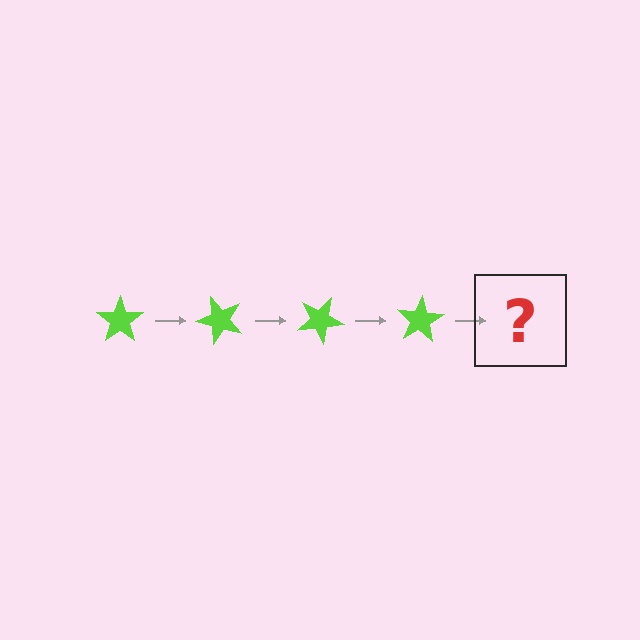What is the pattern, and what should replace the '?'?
The pattern is that the star rotates 50 degrees each step. The '?' should be a lime star rotated 200 degrees.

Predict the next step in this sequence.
The next step is a lime star rotated 200 degrees.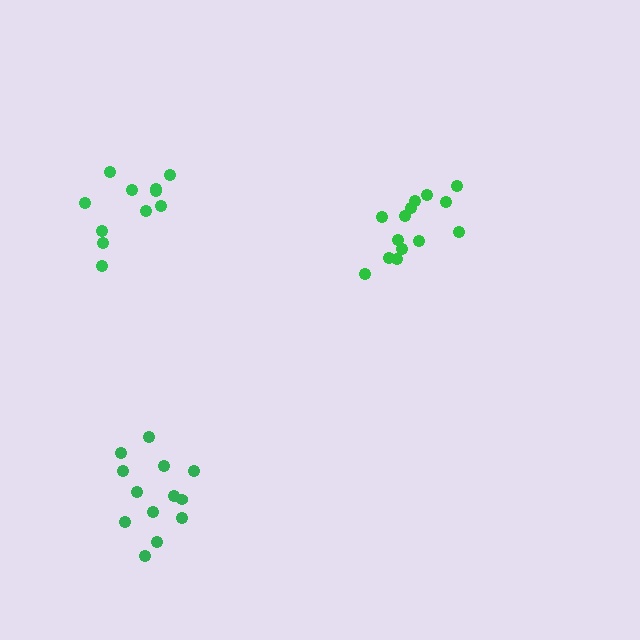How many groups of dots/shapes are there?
There are 3 groups.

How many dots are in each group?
Group 1: 11 dots, Group 2: 13 dots, Group 3: 14 dots (38 total).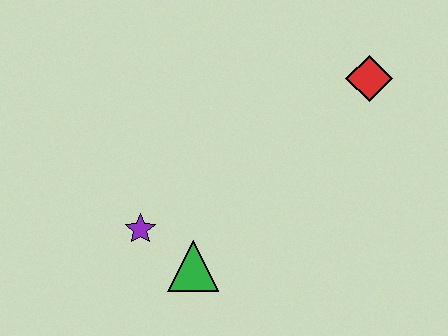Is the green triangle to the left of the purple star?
No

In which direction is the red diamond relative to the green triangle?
The red diamond is above the green triangle.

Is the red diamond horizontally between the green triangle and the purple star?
No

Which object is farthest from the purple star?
The red diamond is farthest from the purple star.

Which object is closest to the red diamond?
The green triangle is closest to the red diamond.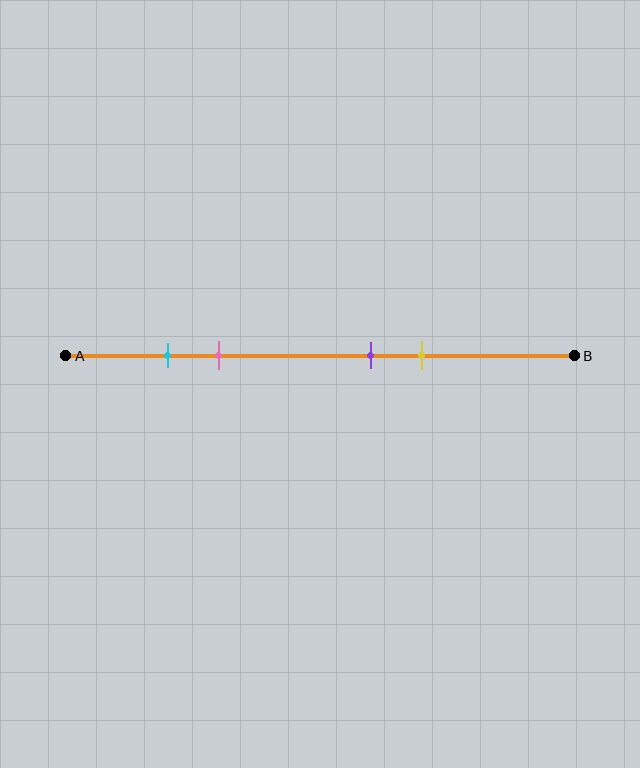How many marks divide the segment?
There are 4 marks dividing the segment.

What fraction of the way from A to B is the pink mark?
The pink mark is approximately 30% (0.3) of the way from A to B.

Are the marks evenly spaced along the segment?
No, the marks are not evenly spaced.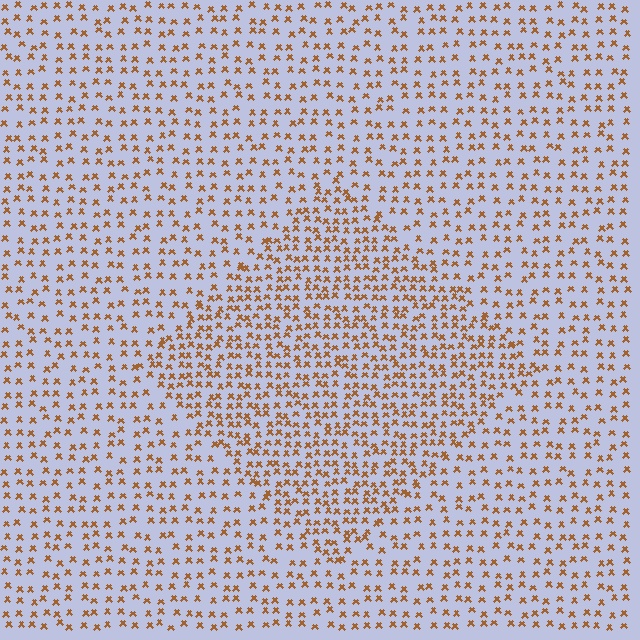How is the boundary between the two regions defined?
The boundary is defined by a change in element density (approximately 1.7x ratio). All elements are the same color, size, and shape.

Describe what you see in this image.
The image contains small brown elements arranged at two different densities. A diamond-shaped region is visible where the elements are more densely packed than the surrounding area.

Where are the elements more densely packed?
The elements are more densely packed inside the diamond boundary.